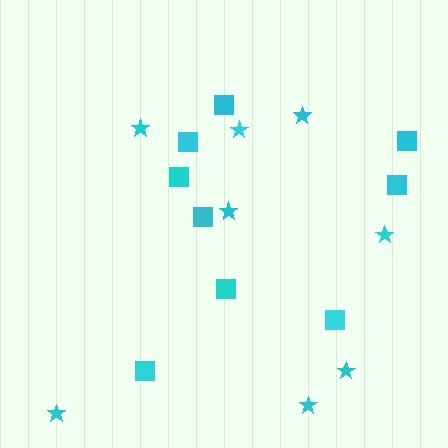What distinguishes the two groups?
There are 2 groups: one group of stars (8) and one group of squares (9).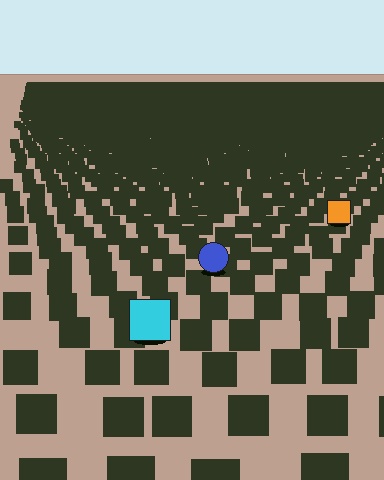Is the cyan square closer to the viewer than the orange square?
Yes. The cyan square is closer — you can tell from the texture gradient: the ground texture is coarser near it.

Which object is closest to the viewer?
The cyan square is closest. The texture marks near it are larger and more spread out.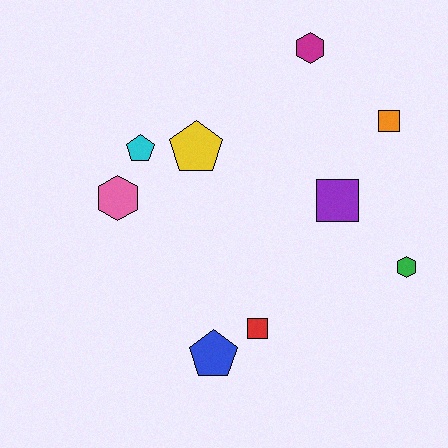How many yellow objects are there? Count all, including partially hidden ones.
There is 1 yellow object.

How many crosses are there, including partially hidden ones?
There are no crosses.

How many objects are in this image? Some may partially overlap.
There are 9 objects.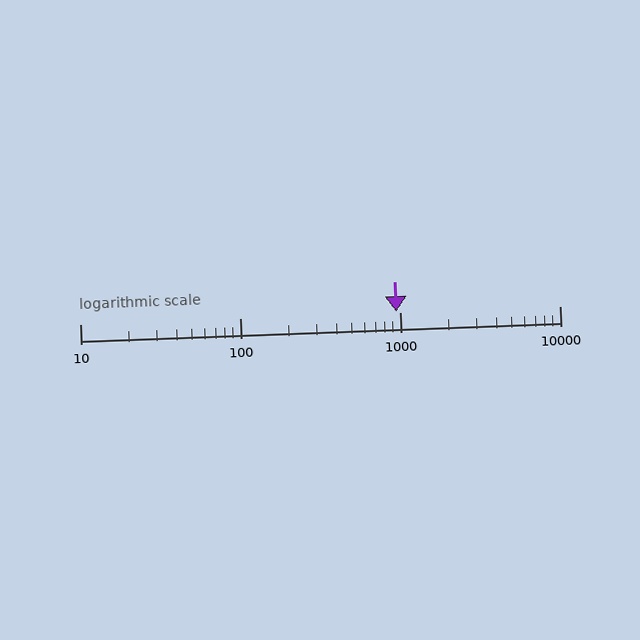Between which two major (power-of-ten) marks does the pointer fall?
The pointer is between 100 and 1000.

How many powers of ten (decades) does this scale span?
The scale spans 3 decades, from 10 to 10000.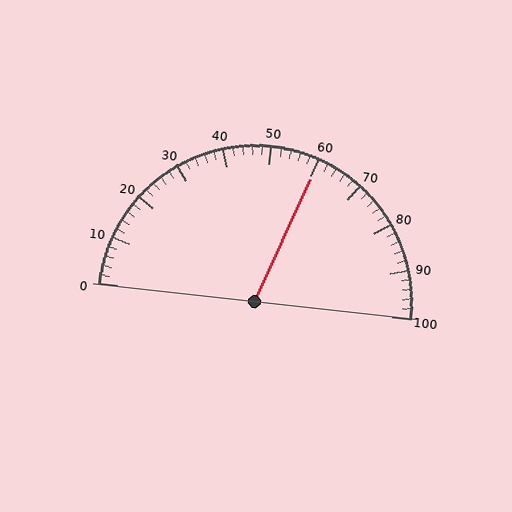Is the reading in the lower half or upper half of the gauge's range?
The reading is in the upper half of the range (0 to 100).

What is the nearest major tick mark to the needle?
The nearest major tick mark is 60.